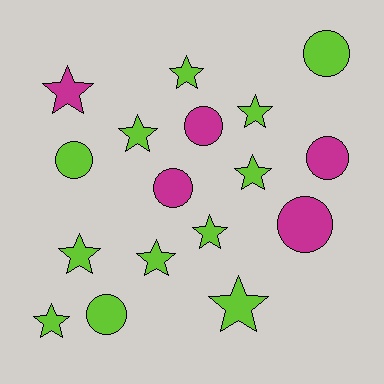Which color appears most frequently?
Lime, with 12 objects.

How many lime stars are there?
There are 9 lime stars.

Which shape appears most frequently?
Star, with 10 objects.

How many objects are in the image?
There are 17 objects.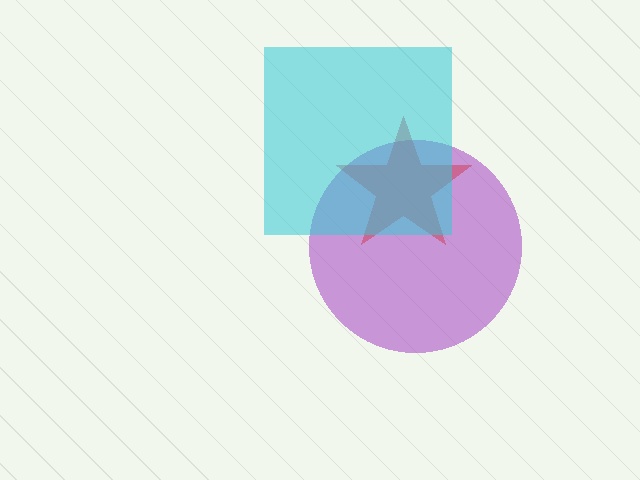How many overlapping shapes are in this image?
There are 3 overlapping shapes in the image.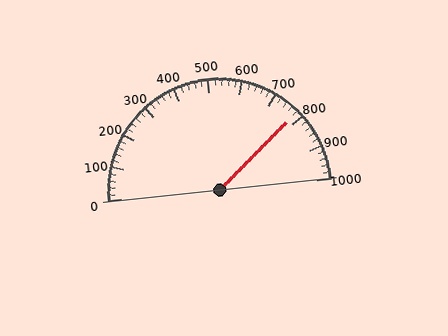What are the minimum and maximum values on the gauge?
The gauge ranges from 0 to 1000.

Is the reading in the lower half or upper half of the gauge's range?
The reading is in the upper half of the range (0 to 1000).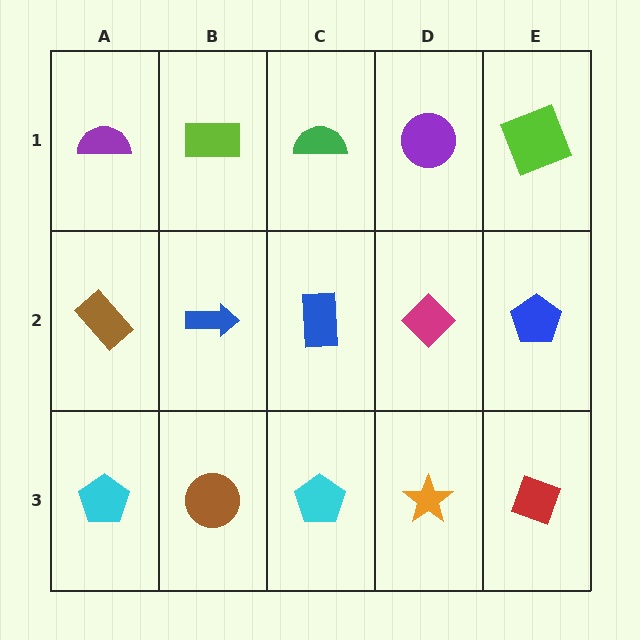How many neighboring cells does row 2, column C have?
4.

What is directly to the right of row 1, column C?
A purple circle.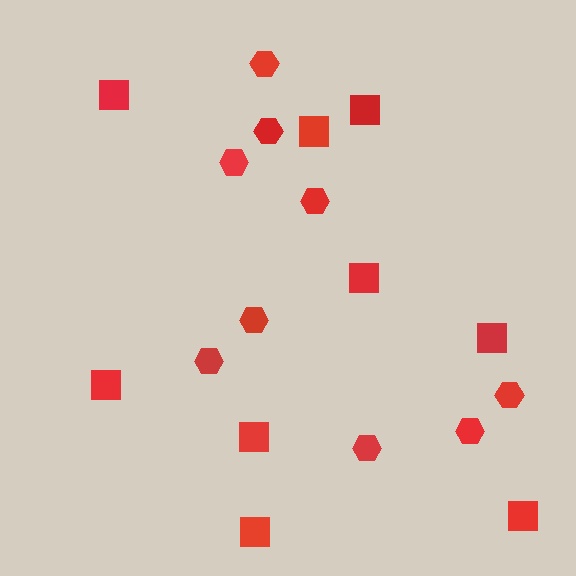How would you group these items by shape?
There are 2 groups: one group of hexagons (9) and one group of squares (9).